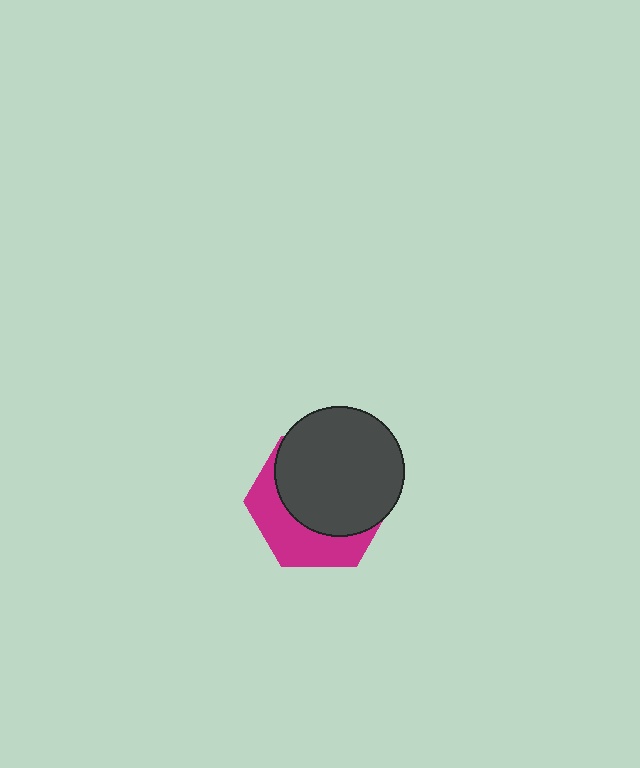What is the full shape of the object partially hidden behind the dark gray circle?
The partially hidden object is a magenta hexagon.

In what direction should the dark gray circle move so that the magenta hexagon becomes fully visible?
The dark gray circle should move up. That is the shortest direction to clear the overlap and leave the magenta hexagon fully visible.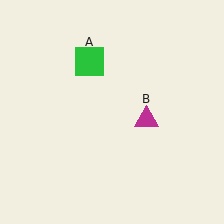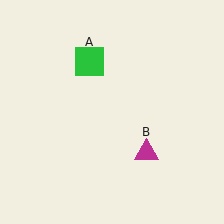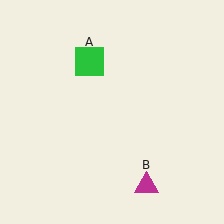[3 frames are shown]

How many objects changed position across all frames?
1 object changed position: magenta triangle (object B).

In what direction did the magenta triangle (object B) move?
The magenta triangle (object B) moved down.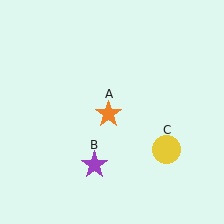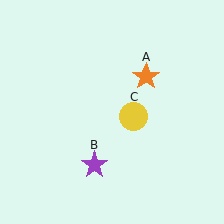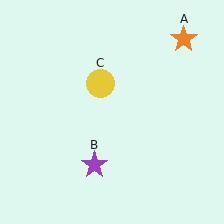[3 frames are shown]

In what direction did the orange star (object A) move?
The orange star (object A) moved up and to the right.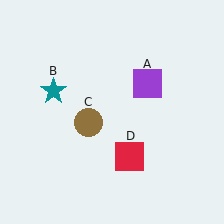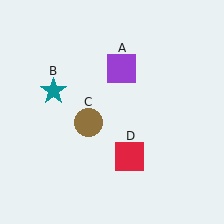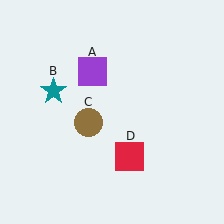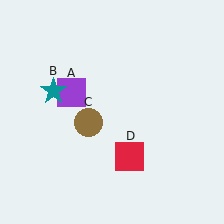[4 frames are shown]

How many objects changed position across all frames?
1 object changed position: purple square (object A).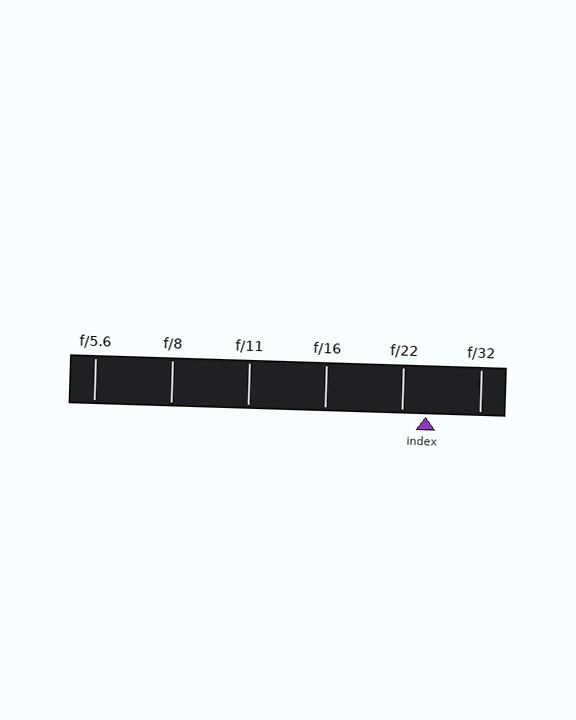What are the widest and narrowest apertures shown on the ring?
The widest aperture shown is f/5.6 and the narrowest is f/32.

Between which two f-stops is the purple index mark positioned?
The index mark is between f/22 and f/32.